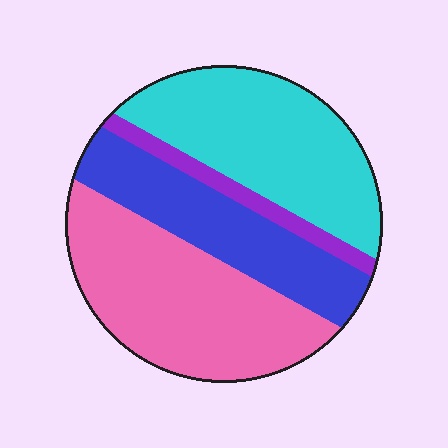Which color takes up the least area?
Purple, at roughly 5%.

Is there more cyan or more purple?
Cyan.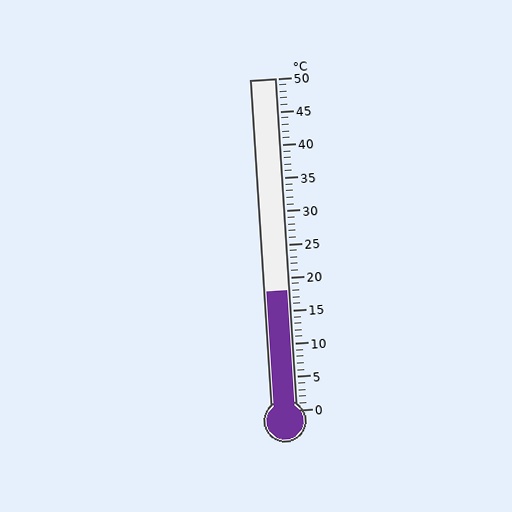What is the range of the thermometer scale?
The thermometer scale ranges from 0°C to 50°C.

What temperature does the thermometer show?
The thermometer shows approximately 18°C.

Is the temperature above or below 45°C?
The temperature is below 45°C.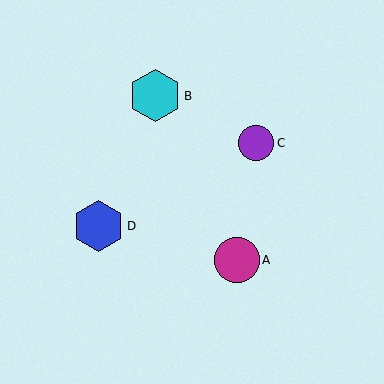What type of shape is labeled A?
Shape A is a magenta circle.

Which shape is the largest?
The cyan hexagon (labeled B) is the largest.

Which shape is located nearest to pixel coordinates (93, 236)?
The blue hexagon (labeled D) at (99, 226) is nearest to that location.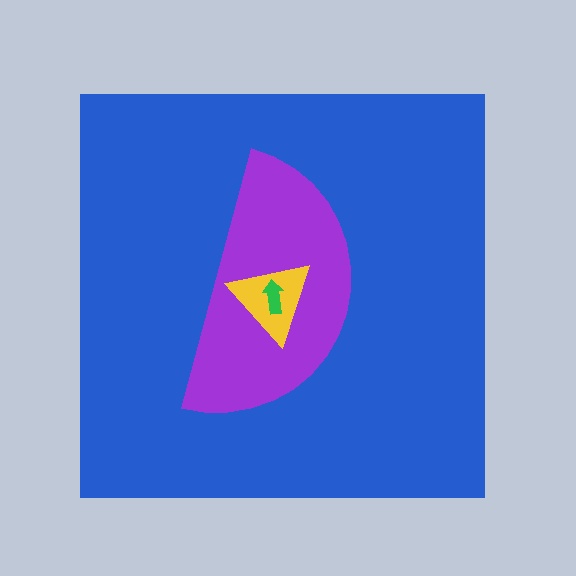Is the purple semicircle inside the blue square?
Yes.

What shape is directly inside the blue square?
The purple semicircle.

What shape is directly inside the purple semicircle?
The yellow triangle.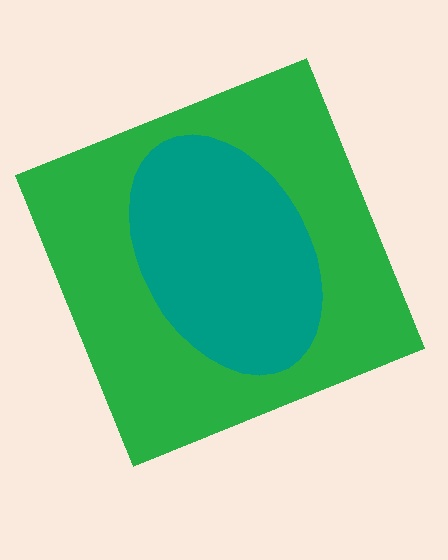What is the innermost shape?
The teal ellipse.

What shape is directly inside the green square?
The teal ellipse.